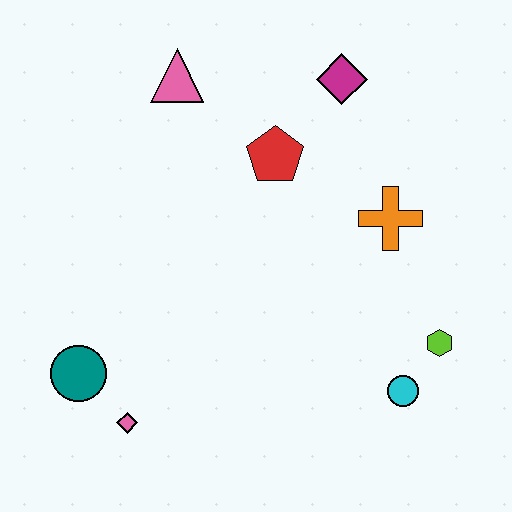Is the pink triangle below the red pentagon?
No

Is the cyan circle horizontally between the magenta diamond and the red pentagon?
No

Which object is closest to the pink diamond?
The teal circle is closest to the pink diamond.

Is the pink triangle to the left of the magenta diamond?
Yes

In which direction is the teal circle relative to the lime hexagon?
The teal circle is to the left of the lime hexagon.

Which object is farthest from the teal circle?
The magenta diamond is farthest from the teal circle.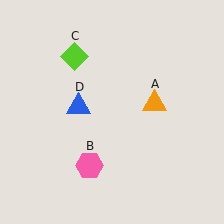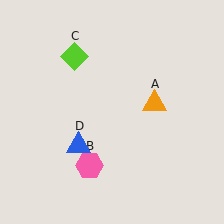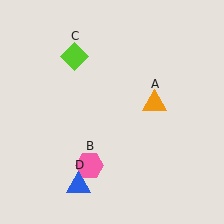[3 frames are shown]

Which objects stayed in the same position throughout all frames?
Orange triangle (object A) and pink hexagon (object B) and lime diamond (object C) remained stationary.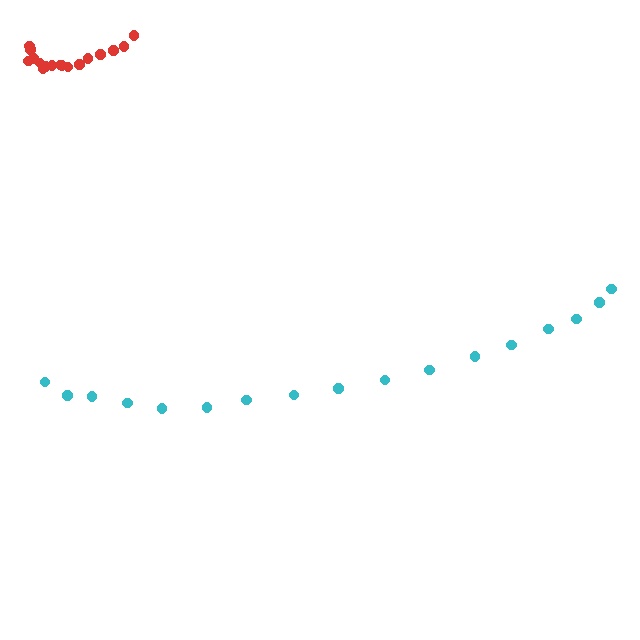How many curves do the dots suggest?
There are 2 distinct paths.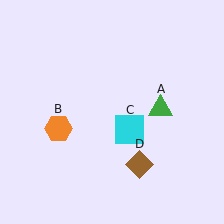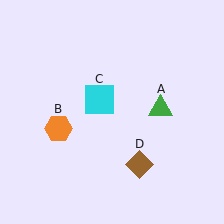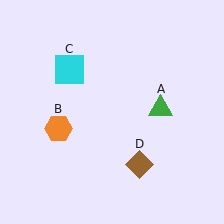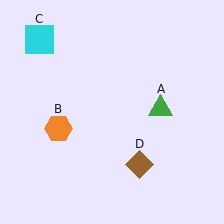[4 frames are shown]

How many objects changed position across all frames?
1 object changed position: cyan square (object C).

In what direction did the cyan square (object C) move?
The cyan square (object C) moved up and to the left.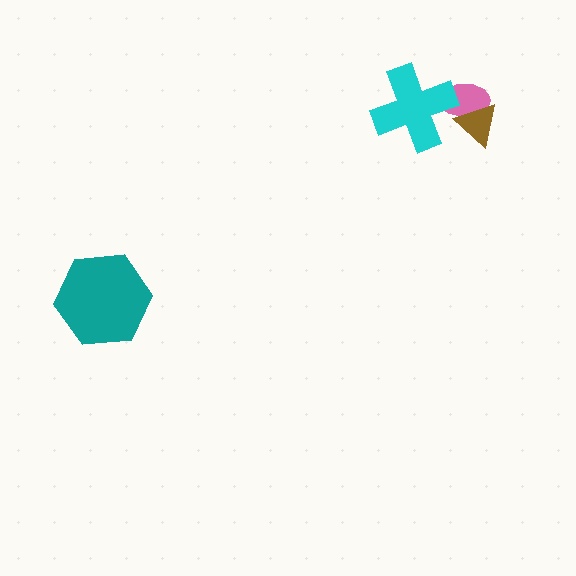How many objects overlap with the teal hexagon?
0 objects overlap with the teal hexagon.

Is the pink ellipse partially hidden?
Yes, it is partially covered by another shape.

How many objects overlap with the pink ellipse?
2 objects overlap with the pink ellipse.